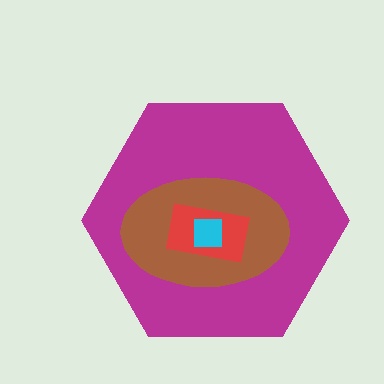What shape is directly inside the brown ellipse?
The red rectangle.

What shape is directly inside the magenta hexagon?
The brown ellipse.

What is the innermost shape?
The cyan square.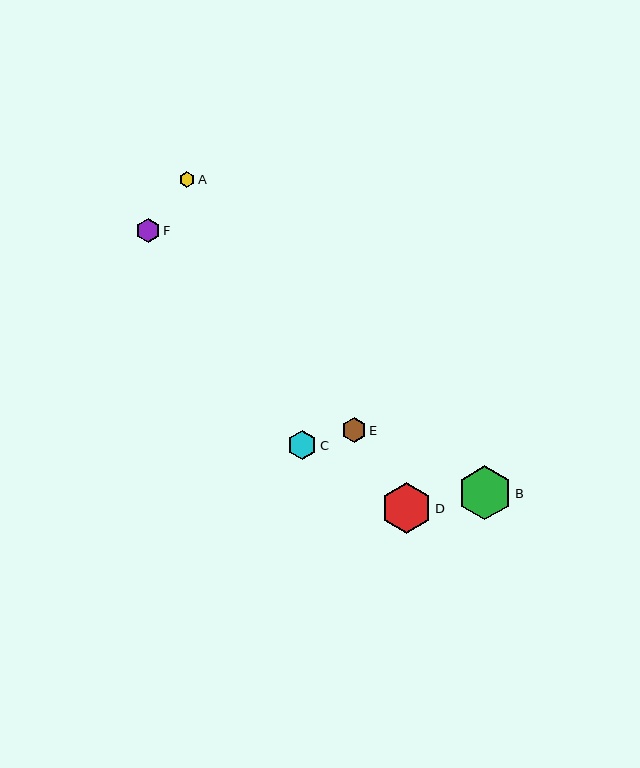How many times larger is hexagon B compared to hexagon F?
Hexagon B is approximately 2.2 times the size of hexagon F.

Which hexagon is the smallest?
Hexagon A is the smallest with a size of approximately 16 pixels.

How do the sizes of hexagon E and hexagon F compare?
Hexagon E and hexagon F are approximately the same size.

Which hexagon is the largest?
Hexagon B is the largest with a size of approximately 54 pixels.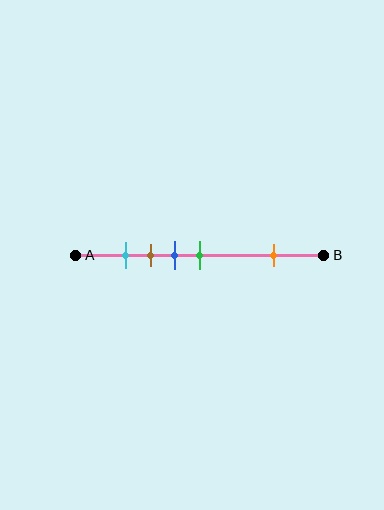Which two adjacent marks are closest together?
The cyan and brown marks are the closest adjacent pair.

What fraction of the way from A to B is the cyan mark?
The cyan mark is approximately 20% (0.2) of the way from A to B.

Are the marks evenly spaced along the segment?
No, the marks are not evenly spaced.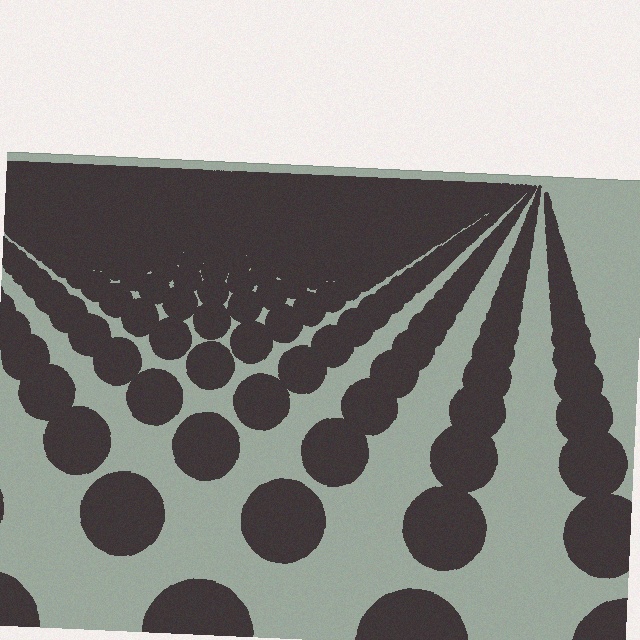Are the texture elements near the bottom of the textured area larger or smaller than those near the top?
Larger. Near the bottom, elements are closer to the viewer and appear at a bigger on-screen size.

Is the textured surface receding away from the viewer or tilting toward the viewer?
The surface is receding away from the viewer. Texture elements get smaller and denser toward the top.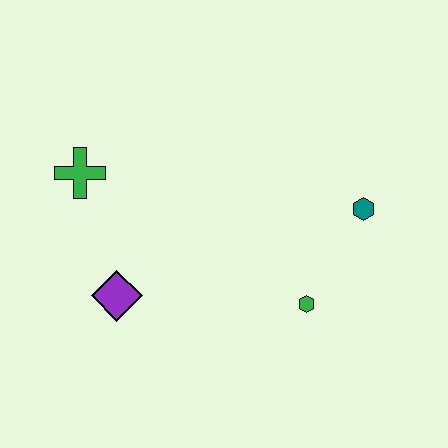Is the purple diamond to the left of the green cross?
No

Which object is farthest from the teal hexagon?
The green cross is farthest from the teal hexagon.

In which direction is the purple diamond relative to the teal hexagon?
The purple diamond is to the left of the teal hexagon.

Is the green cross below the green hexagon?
No